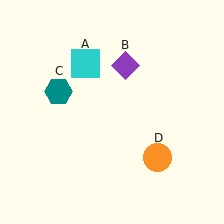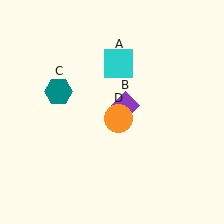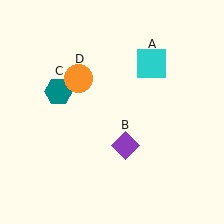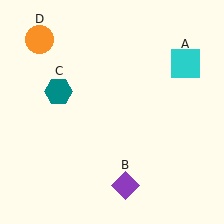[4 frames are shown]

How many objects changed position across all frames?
3 objects changed position: cyan square (object A), purple diamond (object B), orange circle (object D).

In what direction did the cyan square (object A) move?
The cyan square (object A) moved right.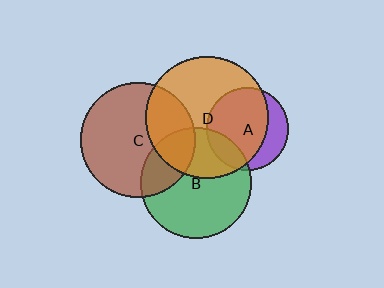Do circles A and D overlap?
Yes.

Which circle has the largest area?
Circle D (orange).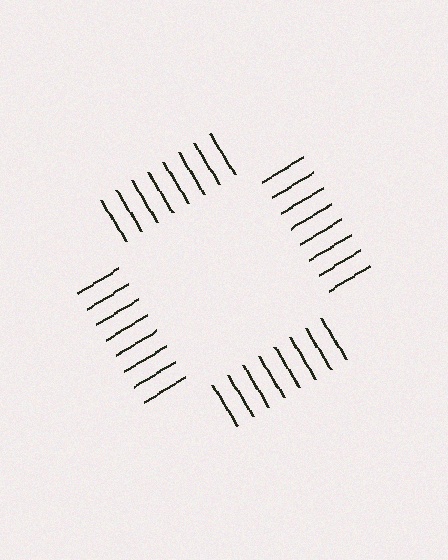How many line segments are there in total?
32 — 8 along each of the 4 edges.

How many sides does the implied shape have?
4 sides — the line-ends trace a square.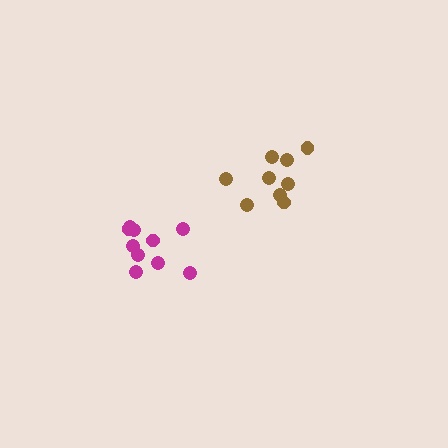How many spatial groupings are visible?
There are 2 spatial groupings.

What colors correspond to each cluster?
The clusters are colored: brown, magenta.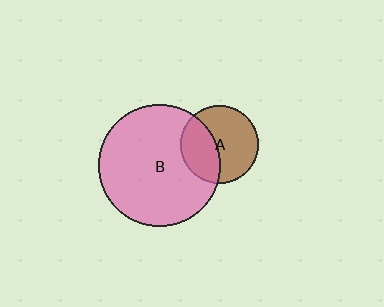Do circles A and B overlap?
Yes.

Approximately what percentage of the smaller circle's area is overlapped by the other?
Approximately 40%.